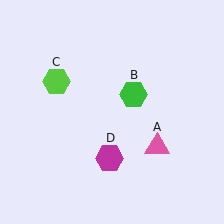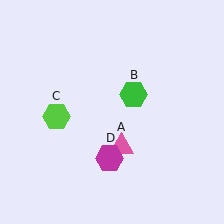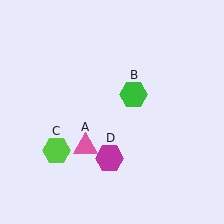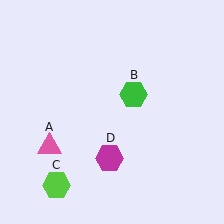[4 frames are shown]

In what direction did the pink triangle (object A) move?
The pink triangle (object A) moved left.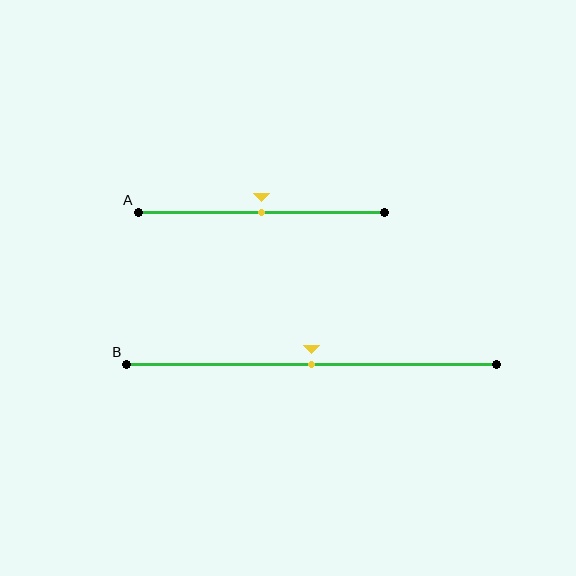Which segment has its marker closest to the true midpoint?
Segment A has its marker closest to the true midpoint.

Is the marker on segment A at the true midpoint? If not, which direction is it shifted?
Yes, the marker on segment A is at the true midpoint.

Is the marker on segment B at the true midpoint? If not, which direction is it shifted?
Yes, the marker on segment B is at the true midpoint.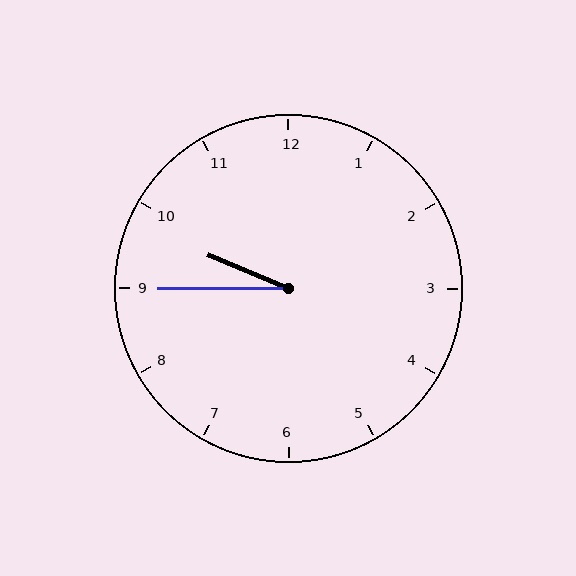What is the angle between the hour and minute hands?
Approximately 22 degrees.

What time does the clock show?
9:45.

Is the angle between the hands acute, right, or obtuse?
It is acute.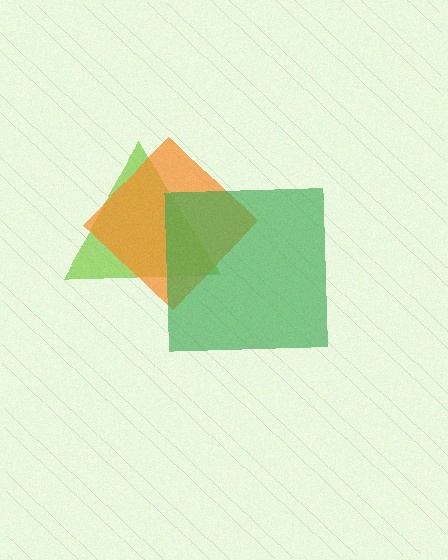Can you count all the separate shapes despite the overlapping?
Yes, there are 3 separate shapes.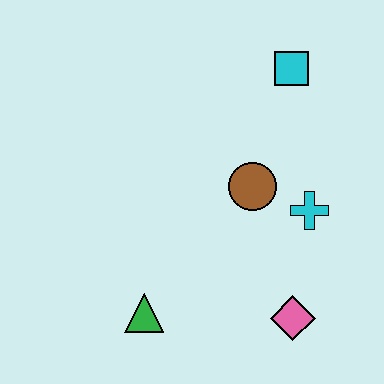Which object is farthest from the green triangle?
The cyan square is farthest from the green triangle.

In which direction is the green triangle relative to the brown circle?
The green triangle is below the brown circle.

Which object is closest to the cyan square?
The brown circle is closest to the cyan square.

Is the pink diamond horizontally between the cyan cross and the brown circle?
Yes